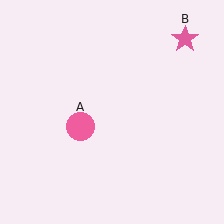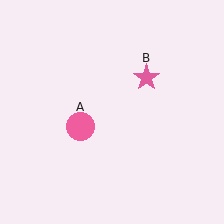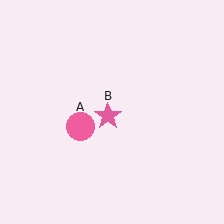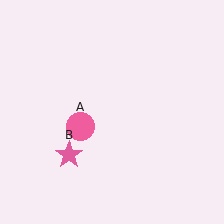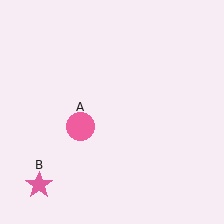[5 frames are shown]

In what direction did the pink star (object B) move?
The pink star (object B) moved down and to the left.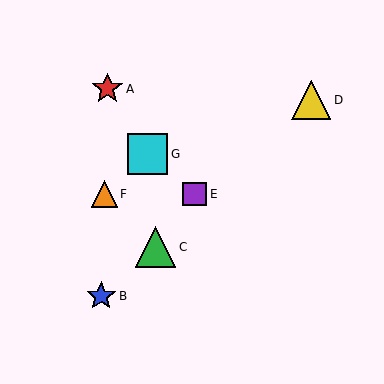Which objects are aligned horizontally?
Objects E, F are aligned horizontally.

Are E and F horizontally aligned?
Yes, both are at y≈194.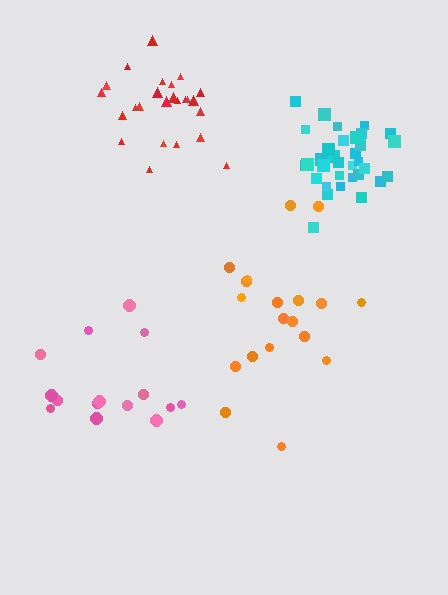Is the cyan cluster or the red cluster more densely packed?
Cyan.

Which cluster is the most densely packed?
Cyan.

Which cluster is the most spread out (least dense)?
Pink.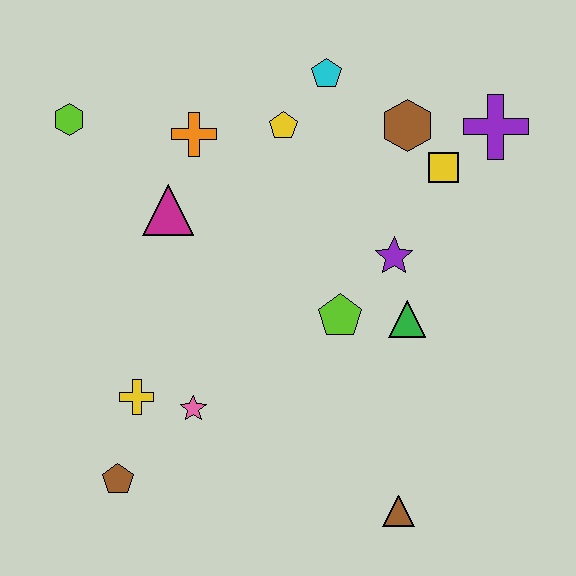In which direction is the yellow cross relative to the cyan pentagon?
The yellow cross is below the cyan pentagon.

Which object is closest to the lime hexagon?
The orange cross is closest to the lime hexagon.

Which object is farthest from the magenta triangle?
The brown triangle is farthest from the magenta triangle.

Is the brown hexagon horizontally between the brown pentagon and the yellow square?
Yes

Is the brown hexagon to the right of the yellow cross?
Yes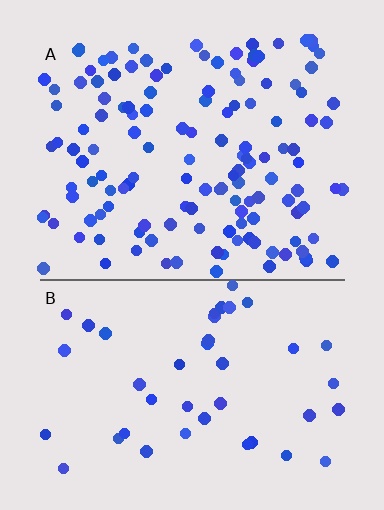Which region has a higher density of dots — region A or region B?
A (the top).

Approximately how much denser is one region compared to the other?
Approximately 3.1× — region A over region B.